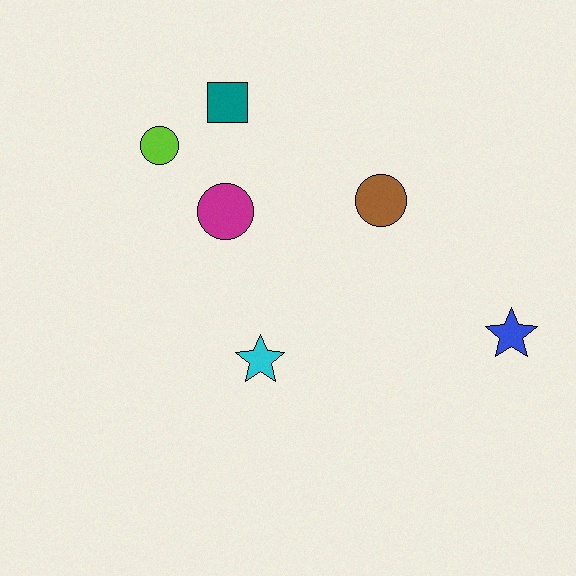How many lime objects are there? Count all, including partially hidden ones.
There is 1 lime object.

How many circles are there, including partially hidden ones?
There are 3 circles.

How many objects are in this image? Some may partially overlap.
There are 6 objects.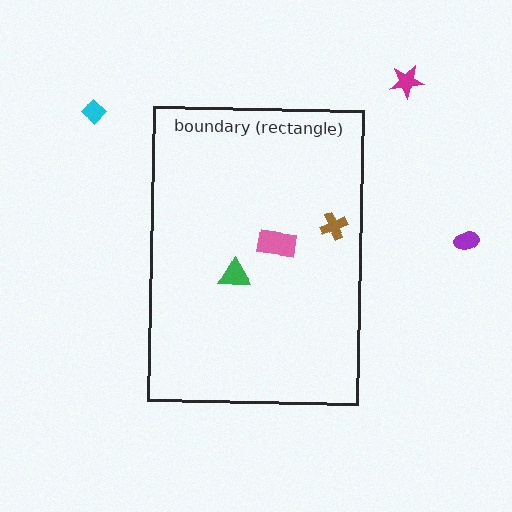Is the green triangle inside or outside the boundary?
Inside.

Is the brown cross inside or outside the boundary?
Inside.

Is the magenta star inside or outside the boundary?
Outside.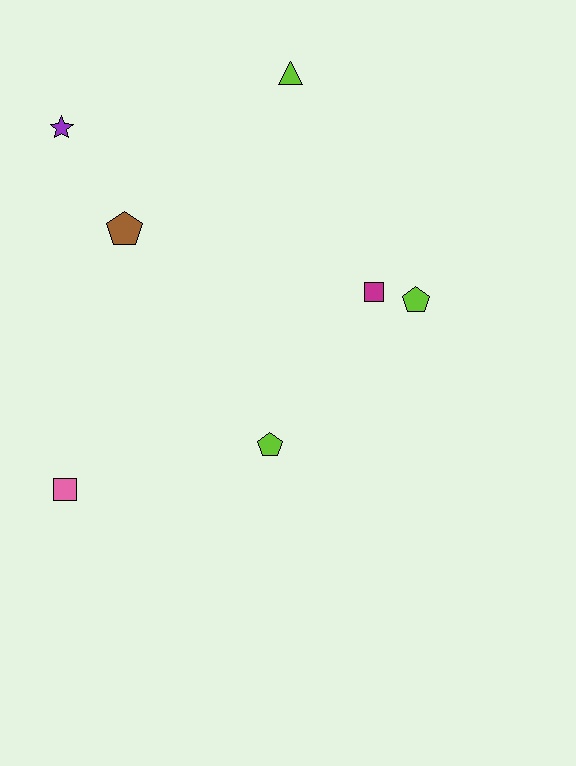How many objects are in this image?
There are 7 objects.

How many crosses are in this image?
There are no crosses.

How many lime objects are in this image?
There are 3 lime objects.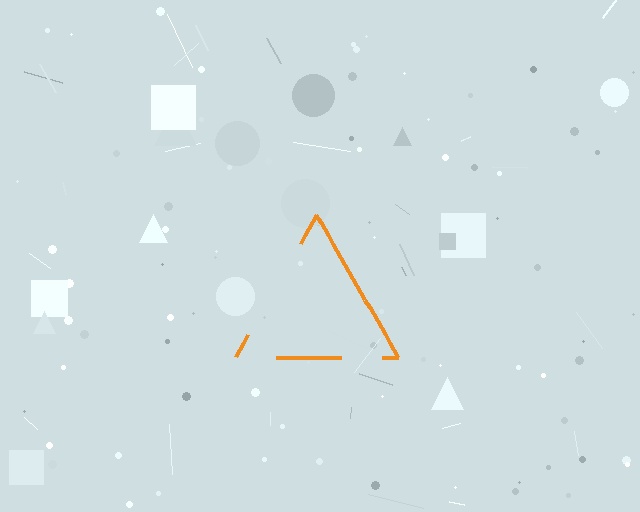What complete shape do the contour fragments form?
The contour fragments form a triangle.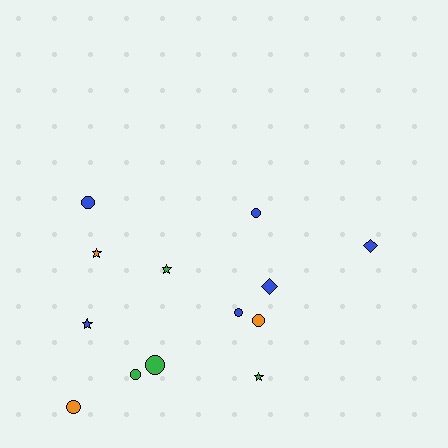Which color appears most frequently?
Blue, with 6 objects.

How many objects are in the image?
There are 13 objects.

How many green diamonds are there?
There are no green diamonds.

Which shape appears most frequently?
Circle, with 7 objects.